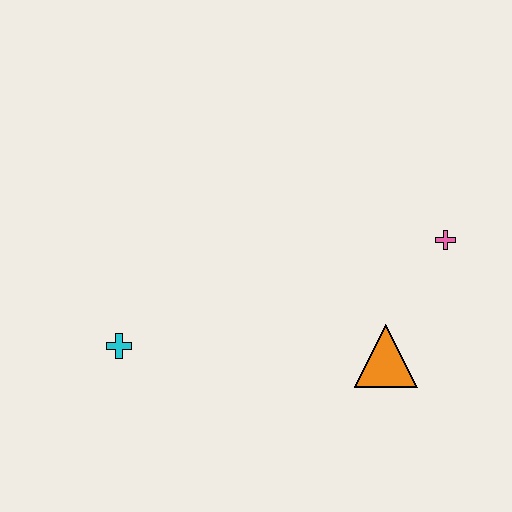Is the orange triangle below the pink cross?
Yes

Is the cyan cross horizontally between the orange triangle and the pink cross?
No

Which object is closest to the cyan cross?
The orange triangle is closest to the cyan cross.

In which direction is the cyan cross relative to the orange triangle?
The cyan cross is to the left of the orange triangle.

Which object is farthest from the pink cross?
The cyan cross is farthest from the pink cross.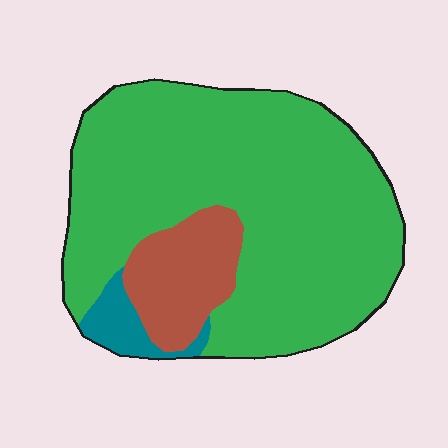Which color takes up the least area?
Teal, at roughly 5%.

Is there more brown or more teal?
Brown.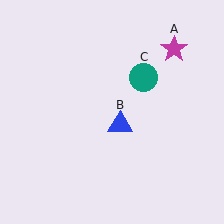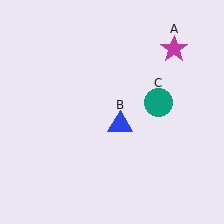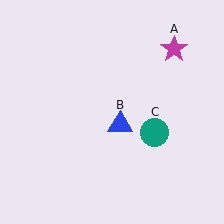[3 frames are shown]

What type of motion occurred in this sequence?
The teal circle (object C) rotated clockwise around the center of the scene.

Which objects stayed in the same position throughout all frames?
Magenta star (object A) and blue triangle (object B) remained stationary.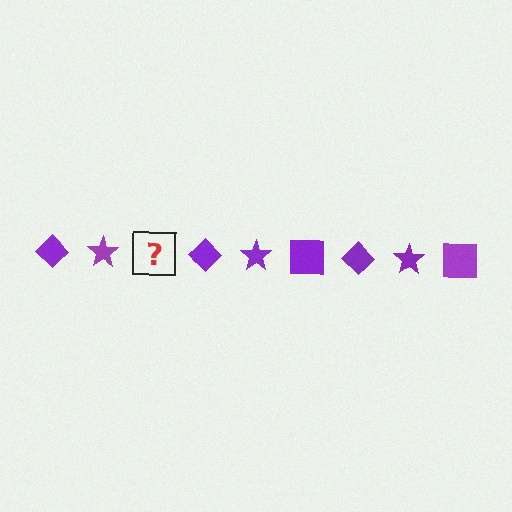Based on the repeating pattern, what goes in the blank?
The blank should be a purple square.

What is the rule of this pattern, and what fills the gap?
The rule is that the pattern cycles through diamond, star, square shapes in purple. The gap should be filled with a purple square.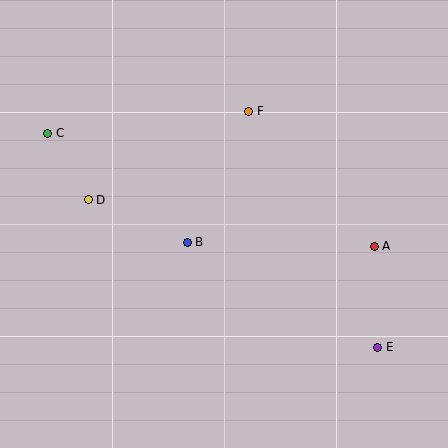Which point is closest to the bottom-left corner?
Point D is closest to the bottom-left corner.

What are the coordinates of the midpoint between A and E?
The midpoint between A and E is at (376, 297).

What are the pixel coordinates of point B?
Point B is at (187, 242).